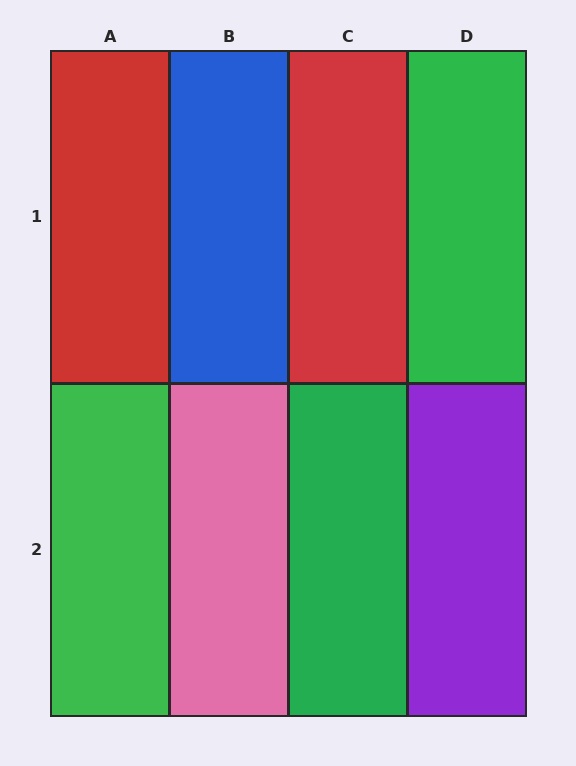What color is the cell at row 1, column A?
Red.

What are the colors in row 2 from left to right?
Green, pink, green, purple.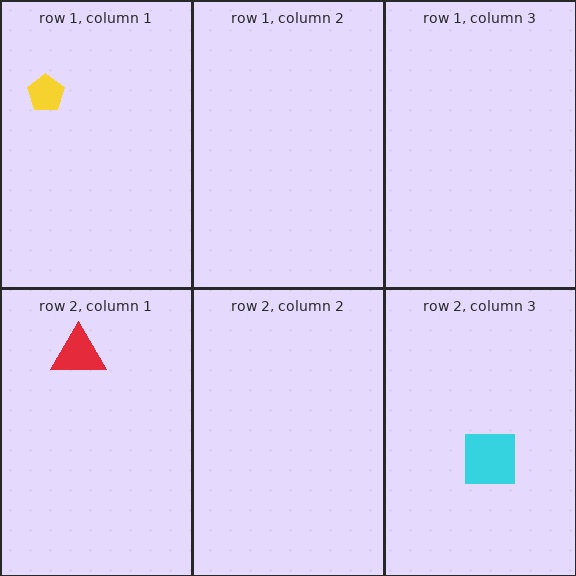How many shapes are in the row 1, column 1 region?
1.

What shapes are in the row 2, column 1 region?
The red triangle.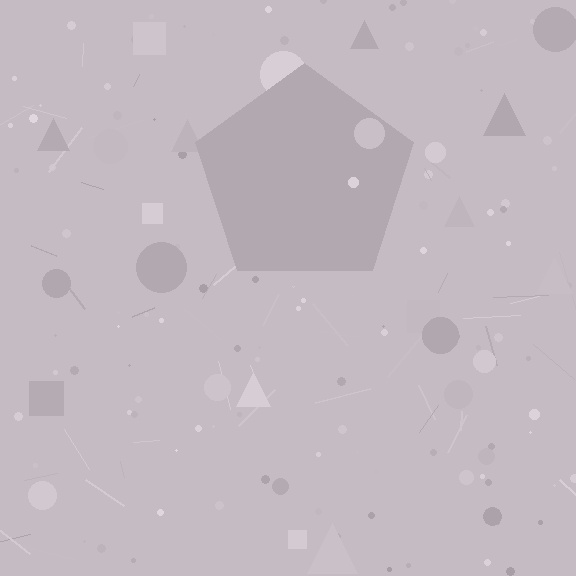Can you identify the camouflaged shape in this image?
The camouflaged shape is a pentagon.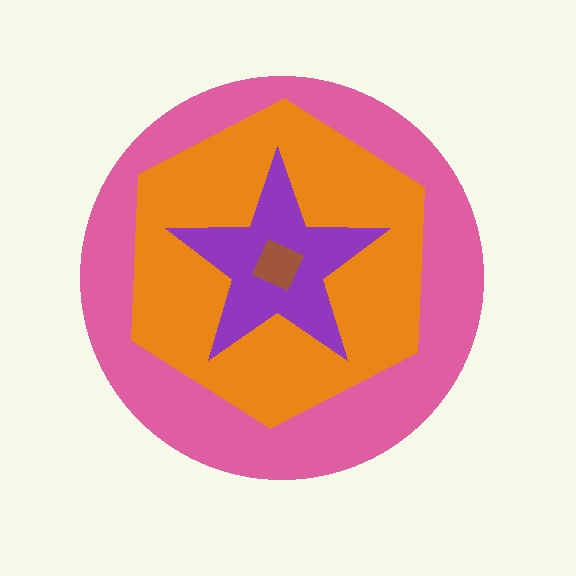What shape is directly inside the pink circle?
The orange hexagon.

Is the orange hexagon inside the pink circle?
Yes.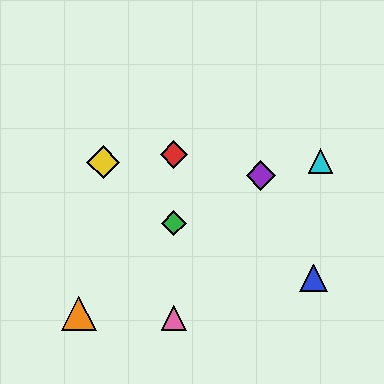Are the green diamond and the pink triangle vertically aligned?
Yes, both are at x≈174.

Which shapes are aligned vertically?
The red diamond, the green diamond, the pink triangle are aligned vertically.